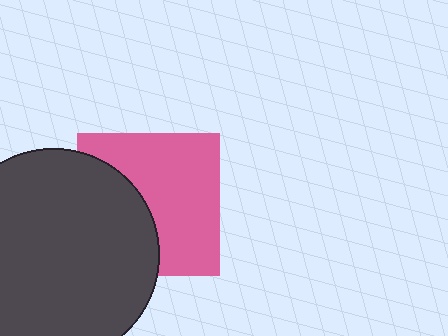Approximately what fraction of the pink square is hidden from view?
Roughly 40% of the pink square is hidden behind the dark gray circle.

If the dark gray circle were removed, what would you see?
You would see the complete pink square.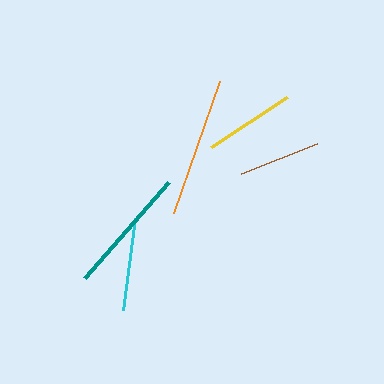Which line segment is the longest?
The orange line is the longest at approximately 139 pixels.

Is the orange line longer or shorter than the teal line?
The orange line is longer than the teal line.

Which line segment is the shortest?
The brown line is the shortest at approximately 82 pixels.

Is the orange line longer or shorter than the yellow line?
The orange line is longer than the yellow line.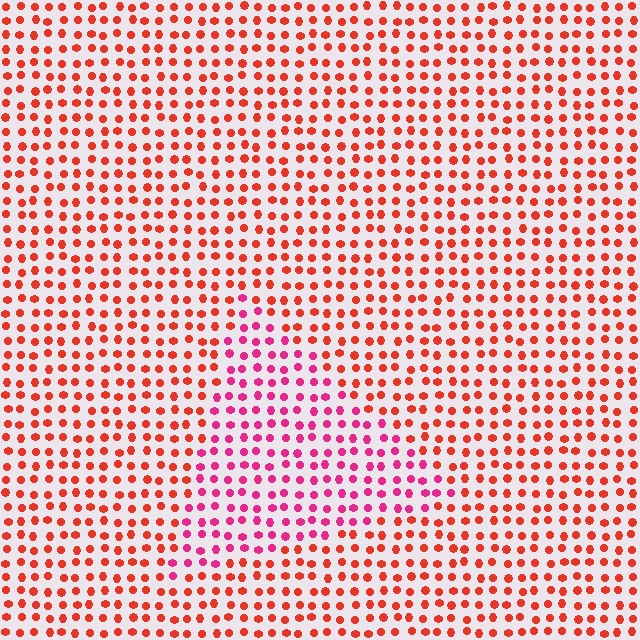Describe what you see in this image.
The image is filled with small red elements in a uniform arrangement. A triangle-shaped region is visible where the elements are tinted to a slightly different hue, forming a subtle color boundary.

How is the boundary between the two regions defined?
The boundary is defined purely by a slight shift in hue (about 36 degrees). Spacing, size, and orientation are identical on both sides.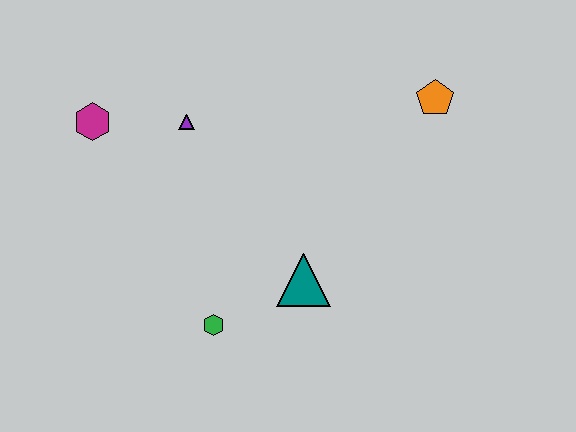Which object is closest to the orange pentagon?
The teal triangle is closest to the orange pentagon.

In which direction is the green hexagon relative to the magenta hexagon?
The green hexagon is below the magenta hexagon.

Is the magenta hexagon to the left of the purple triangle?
Yes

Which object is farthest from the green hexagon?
The orange pentagon is farthest from the green hexagon.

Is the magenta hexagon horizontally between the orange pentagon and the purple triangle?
No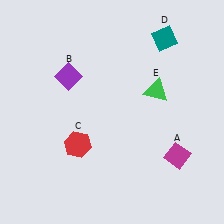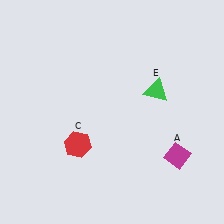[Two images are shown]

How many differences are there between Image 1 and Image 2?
There are 2 differences between the two images.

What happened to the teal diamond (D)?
The teal diamond (D) was removed in Image 2. It was in the top-right area of Image 1.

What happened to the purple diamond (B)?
The purple diamond (B) was removed in Image 2. It was in the top-left area of Image 1.